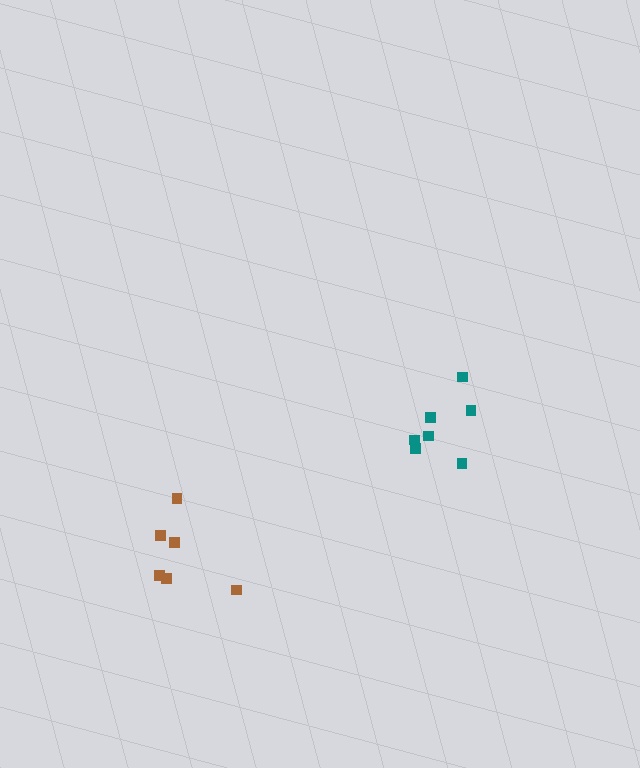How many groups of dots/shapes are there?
There are 2 groups.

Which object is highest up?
The teal cluster is topmost.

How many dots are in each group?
Group 1: 6 dots, Group 2: 7 dots (13 total).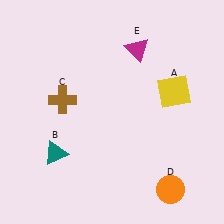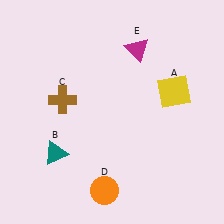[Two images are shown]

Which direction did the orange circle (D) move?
The orange circle (D) moved left.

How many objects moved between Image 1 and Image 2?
1 object moved between the two images.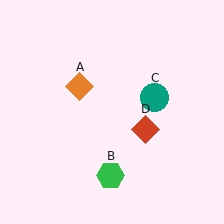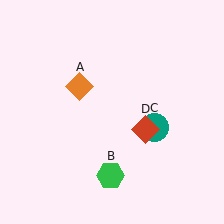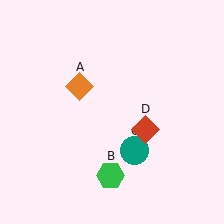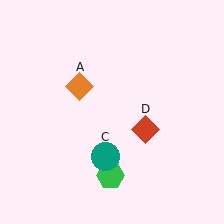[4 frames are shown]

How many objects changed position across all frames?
1 object changed position: teal circle (object C).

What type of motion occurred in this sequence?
The teal circle (object C) rotated clockwise around the center of the scene.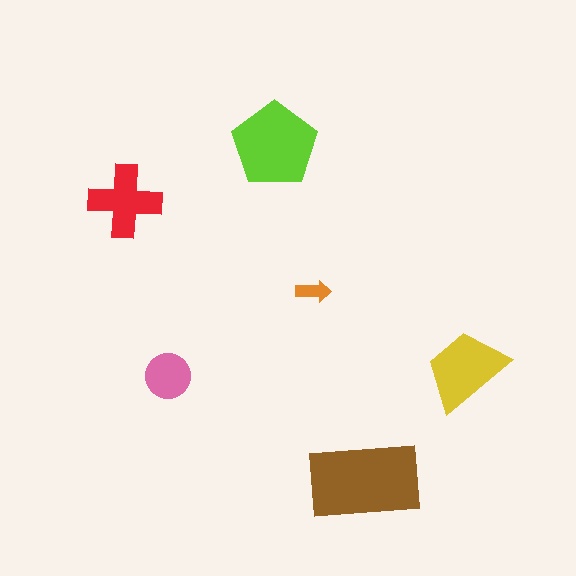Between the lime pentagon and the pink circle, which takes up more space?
The lime pentagon.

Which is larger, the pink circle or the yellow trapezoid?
The yellow trapezoid.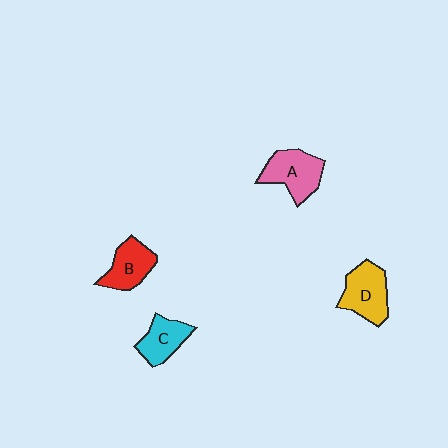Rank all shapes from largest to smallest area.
From largest to smallest: A (pink), D (yellow), B (red), C (cyan).